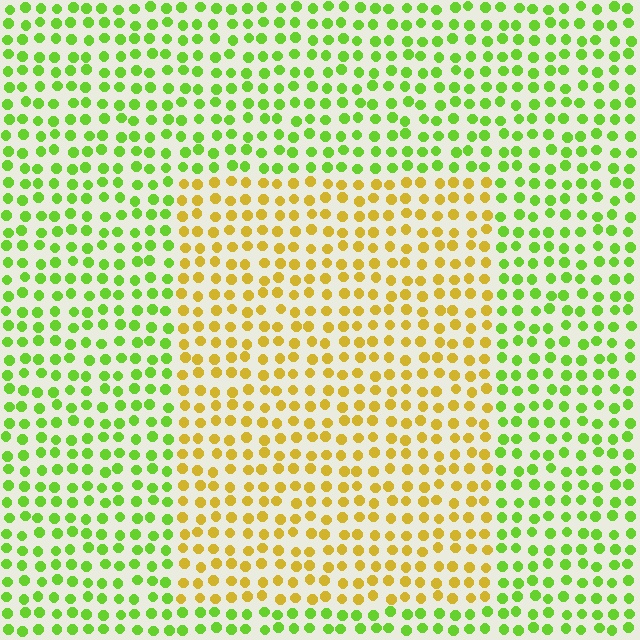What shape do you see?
I see a rectangle.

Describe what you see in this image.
The image is filled with small lime elements in a uniform arrangement. A rectangle-shaped region is visible where the elements are tinted to a slightly different hue, forming a subtle color boundary.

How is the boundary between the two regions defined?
The boundary is defined purely by a slight shift in hue (about 50 degrees). Spacing, size, and orientation are identical on both sides.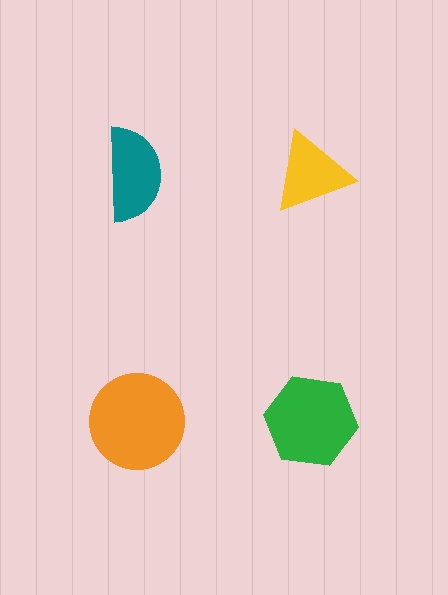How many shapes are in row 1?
2 shapes.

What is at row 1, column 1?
A teal semicircle.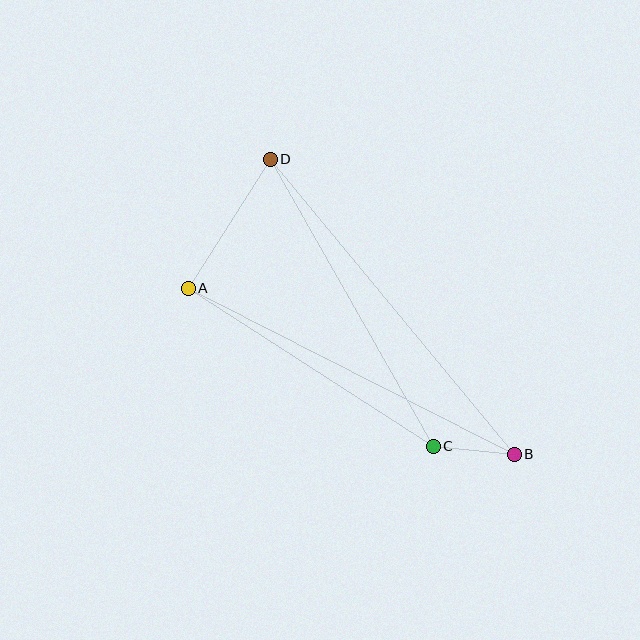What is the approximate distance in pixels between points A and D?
The distance between A and D is approximately 153 pixels.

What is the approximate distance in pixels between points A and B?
The distance between A and B is approximately 366 pixels.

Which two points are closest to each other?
Points B and C are closest to each other.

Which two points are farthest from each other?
Points B and D are farthest from each other.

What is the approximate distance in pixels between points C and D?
The distance between C and D is approximately 330 pixels.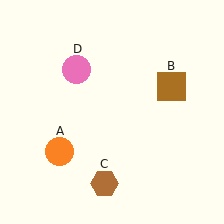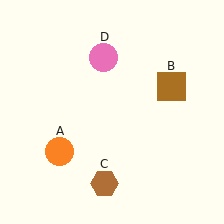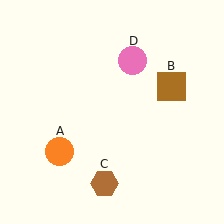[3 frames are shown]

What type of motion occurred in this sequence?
The pink circle (object D) rotated clockwise around the center of the scene.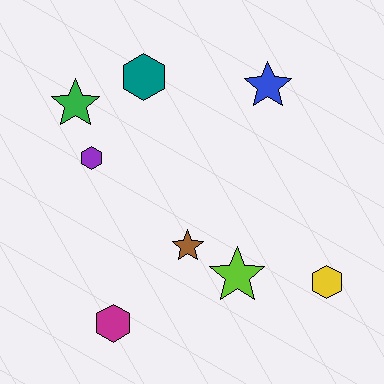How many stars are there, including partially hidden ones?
There are 4 stars.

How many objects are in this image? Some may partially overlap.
There are 8 objects.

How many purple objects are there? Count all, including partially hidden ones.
There is 1 purple object.